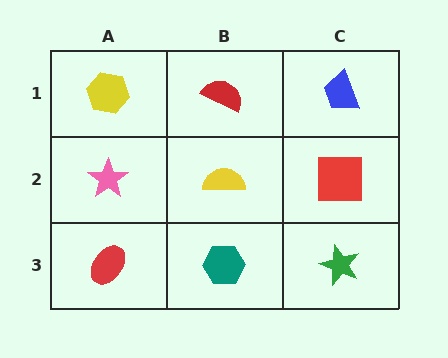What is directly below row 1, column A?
A pink star.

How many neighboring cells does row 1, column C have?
2.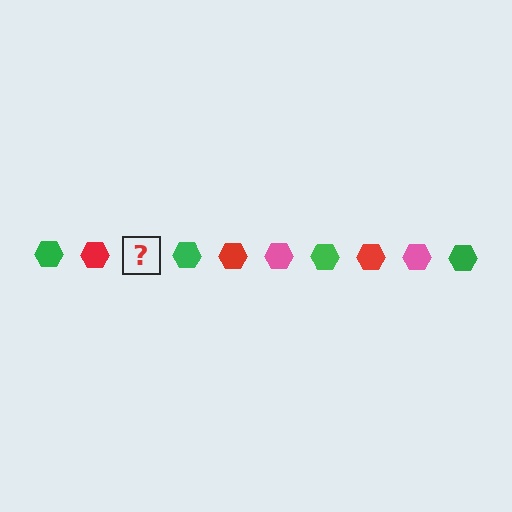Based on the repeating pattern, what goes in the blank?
The blank should be a pink hexagon.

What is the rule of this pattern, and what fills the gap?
The rule is that the pattern cycles through green, red, pink hexagons. The gap should be filled with a pink hexagon.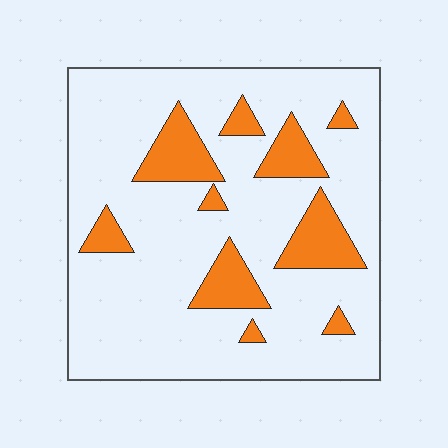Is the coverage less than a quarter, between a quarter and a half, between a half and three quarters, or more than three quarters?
Less than a quarter.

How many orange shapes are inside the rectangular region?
10.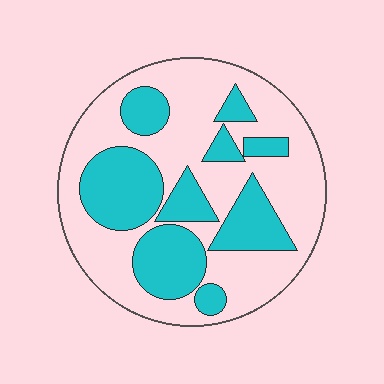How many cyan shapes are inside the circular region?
9.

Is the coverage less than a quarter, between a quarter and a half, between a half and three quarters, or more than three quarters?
Between a quarter and a half.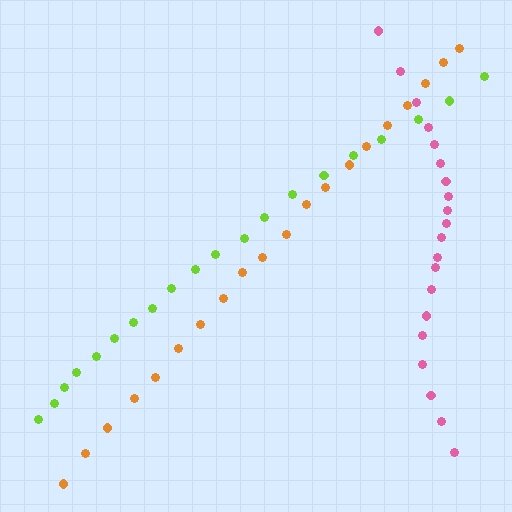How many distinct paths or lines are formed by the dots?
There are 3 distinct paths.